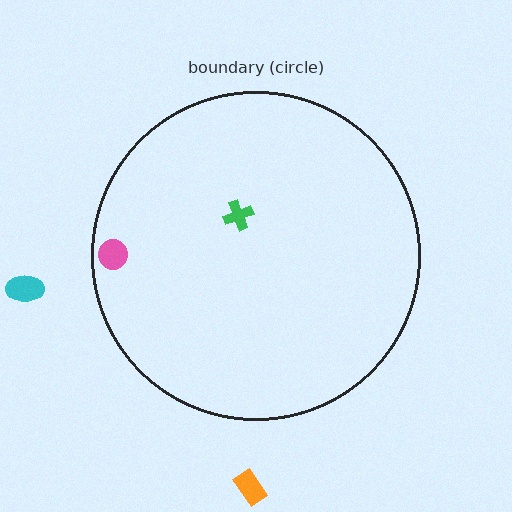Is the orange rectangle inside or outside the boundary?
Outside.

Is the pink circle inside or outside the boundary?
Inside.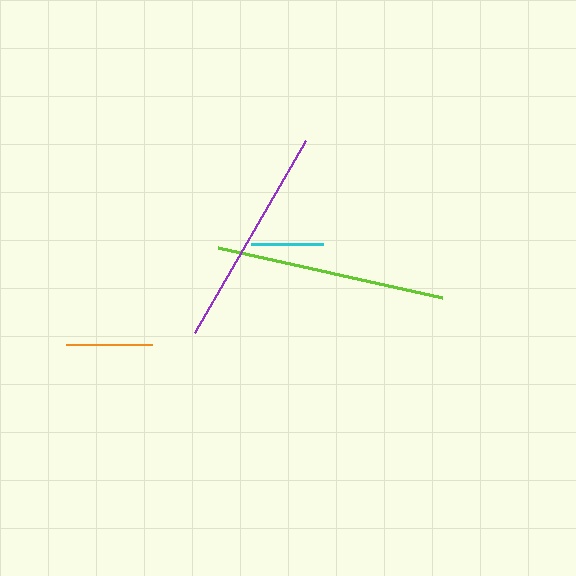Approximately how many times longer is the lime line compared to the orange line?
The lime line is approximately 2.7 times the length of the orange line.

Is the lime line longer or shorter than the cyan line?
The lime line is longer than the cyan line.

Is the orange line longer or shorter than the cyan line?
The orange line is longer than the cyan line.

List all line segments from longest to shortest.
From longest to shortest: lime, purple, orange, cyan.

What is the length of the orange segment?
The orange segment is approximately 86 pixels long.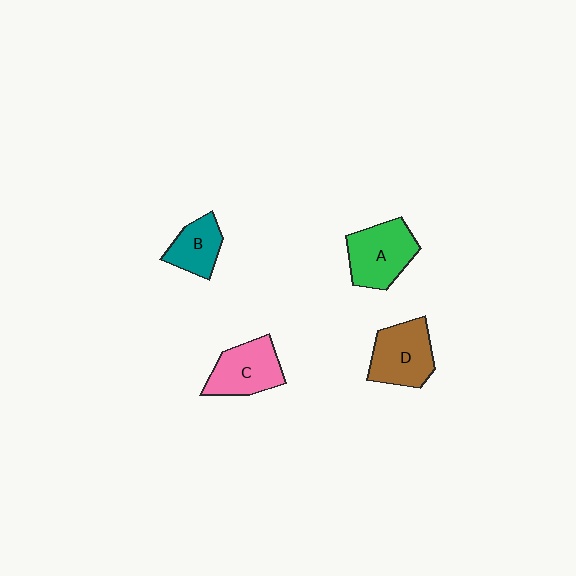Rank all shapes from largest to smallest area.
From largest to smallest: A (green), D (brown), C (pink), B (teal).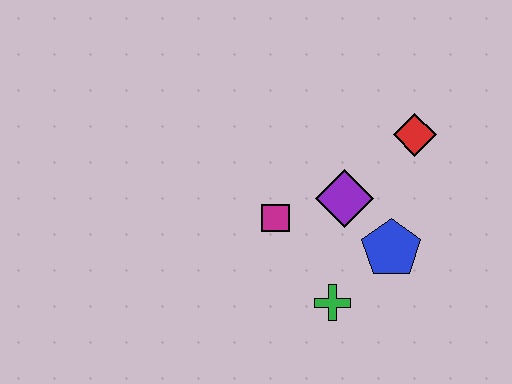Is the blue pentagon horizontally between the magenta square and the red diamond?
Yes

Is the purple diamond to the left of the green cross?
No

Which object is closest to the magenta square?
The purple diamond is closest to the magenta square.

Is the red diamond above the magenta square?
Yes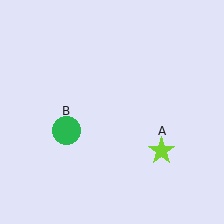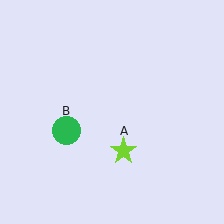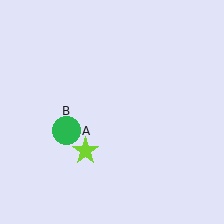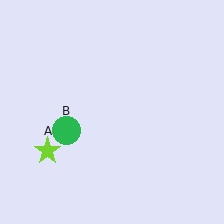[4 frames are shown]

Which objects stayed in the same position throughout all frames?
Green circle (object B) remained stationary.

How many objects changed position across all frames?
1 object changed position: lime star (object A).